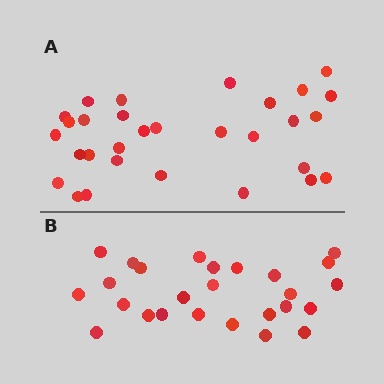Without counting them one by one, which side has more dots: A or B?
Region A (the top region) has more dots.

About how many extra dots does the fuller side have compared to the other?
Region A has about 4 more dots than region B.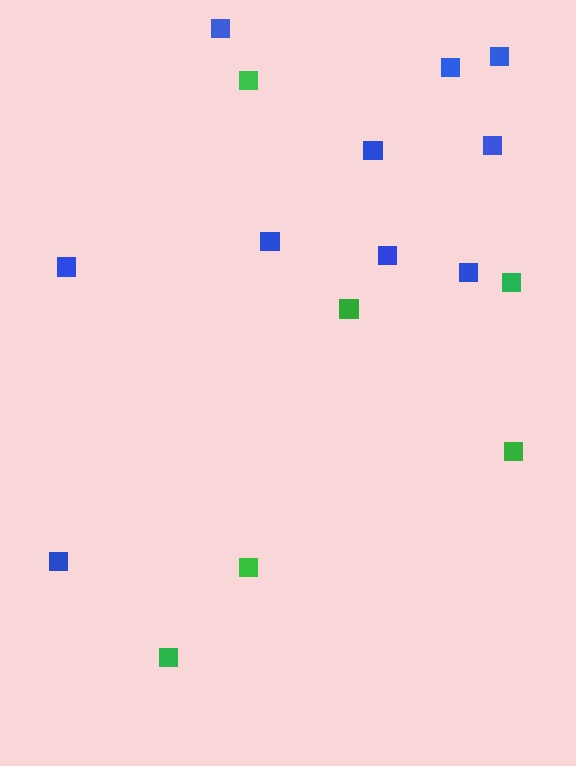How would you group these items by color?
There are 2 groups: one group of green squares (6) and one group of blue squares (10).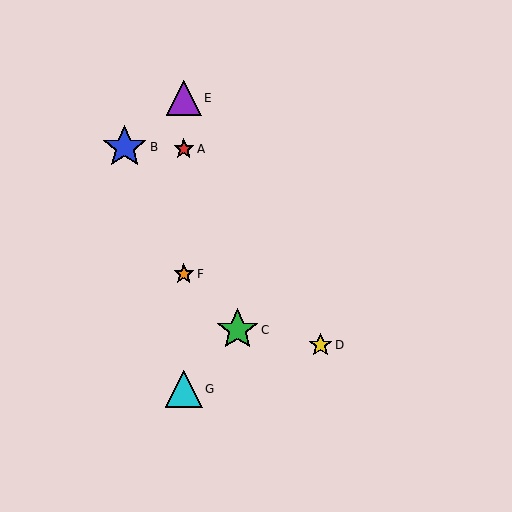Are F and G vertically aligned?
Yes, both are at x≈184.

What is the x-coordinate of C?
Object C is at x≈237.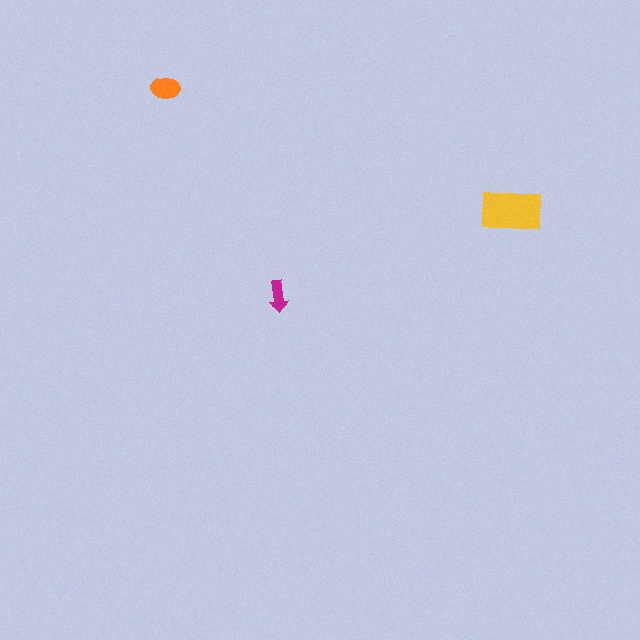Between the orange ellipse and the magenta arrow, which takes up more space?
The orange ellipse.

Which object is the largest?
The yellow rectangle.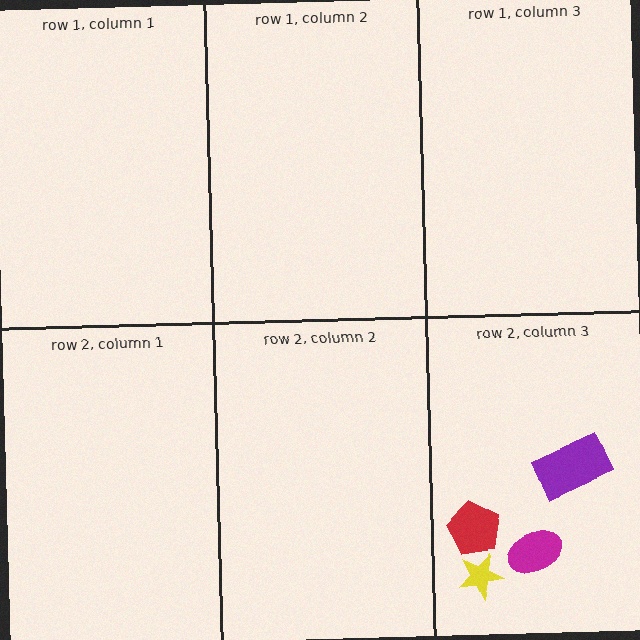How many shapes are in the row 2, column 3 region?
4.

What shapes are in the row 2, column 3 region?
The magenta ellipse, the purple rectangle, the yellow star, the red pentagon.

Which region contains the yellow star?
The row 2, column 3 region.